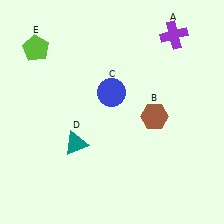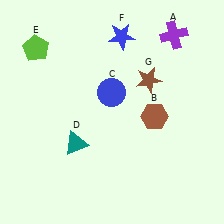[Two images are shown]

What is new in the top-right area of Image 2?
A brown star (G) was added in the top-right area of Image 2.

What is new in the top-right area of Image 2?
A blue star (F) was added in the top-right area of Image 2.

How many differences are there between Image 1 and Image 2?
There are 2 differences between the two images.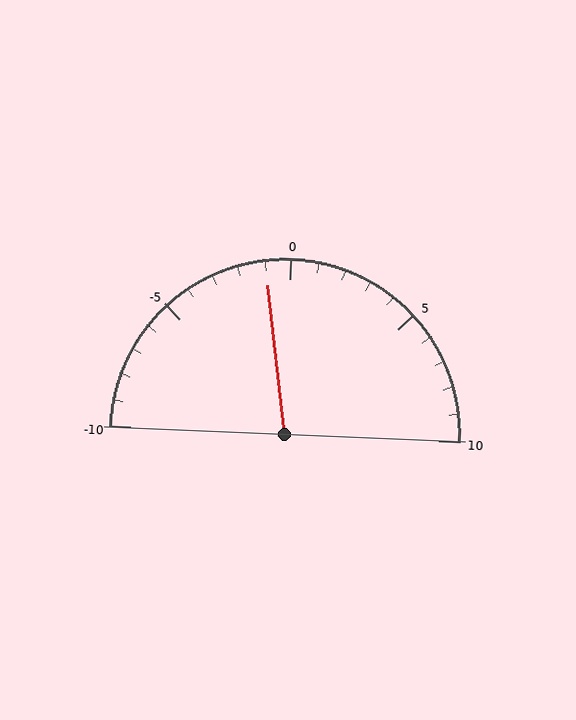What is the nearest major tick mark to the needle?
The nearest major tick mark is 0.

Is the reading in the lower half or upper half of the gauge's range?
The reading is in the lower half of the range (-10 to 10).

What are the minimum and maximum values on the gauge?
The gauge ranges from -10 to 10.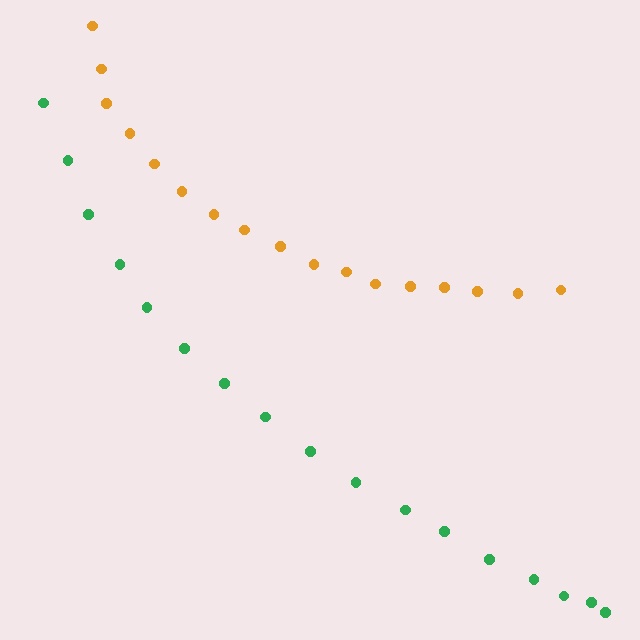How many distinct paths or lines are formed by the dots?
There are 2 distinct paths.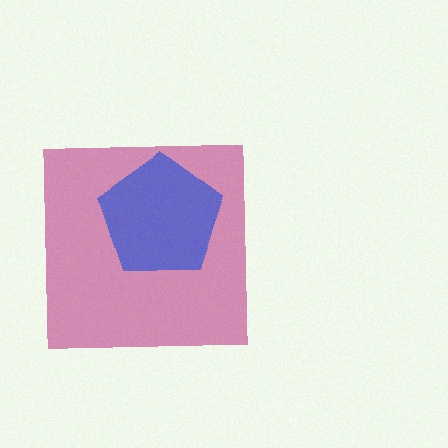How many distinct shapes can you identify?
There are 2 distinct shapes: a magenta square, a blue pentagon.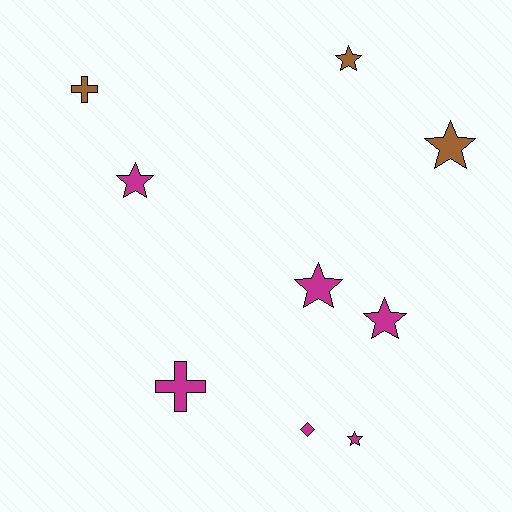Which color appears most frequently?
Magenta, with 6 objects.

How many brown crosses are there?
There is 1 brown cross.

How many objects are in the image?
There are 9 objects.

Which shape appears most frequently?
Star, with 6 objects.